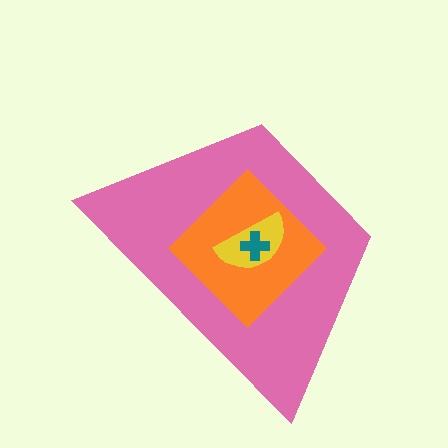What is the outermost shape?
The pink trapezoid.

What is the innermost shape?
The teal cross.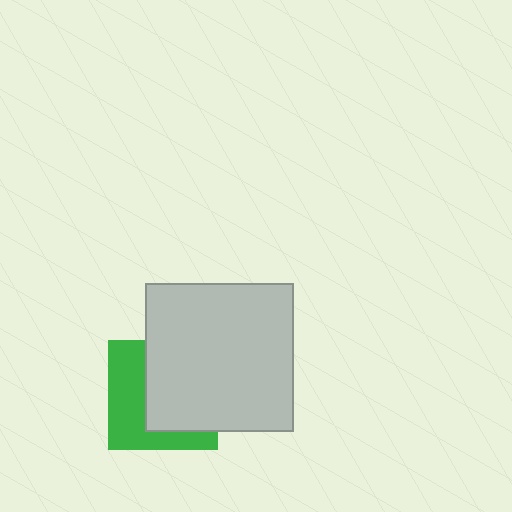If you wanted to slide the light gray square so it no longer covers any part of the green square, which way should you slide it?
Slide it right — that is the most direct way to separate the two shapes.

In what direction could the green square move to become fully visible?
The green square could move left. That would shift it out from behind the light gray square entirely.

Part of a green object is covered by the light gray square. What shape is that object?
It is a square.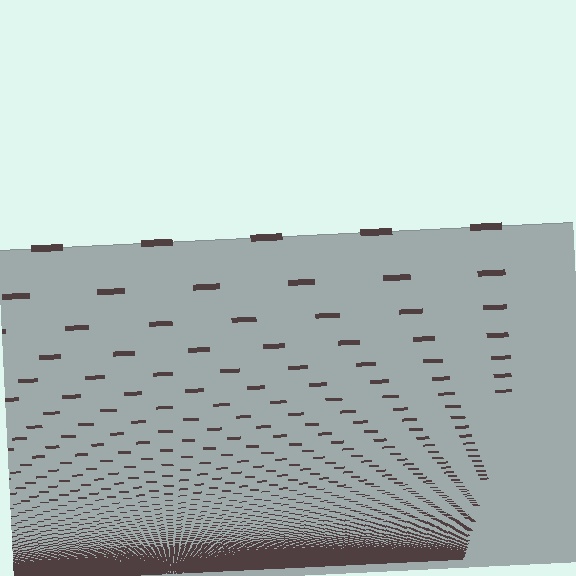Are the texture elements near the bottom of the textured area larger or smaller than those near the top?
Smaller. The gradient is inverted — elements near the bottom are smaller and denser.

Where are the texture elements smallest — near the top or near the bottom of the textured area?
Near the bottom.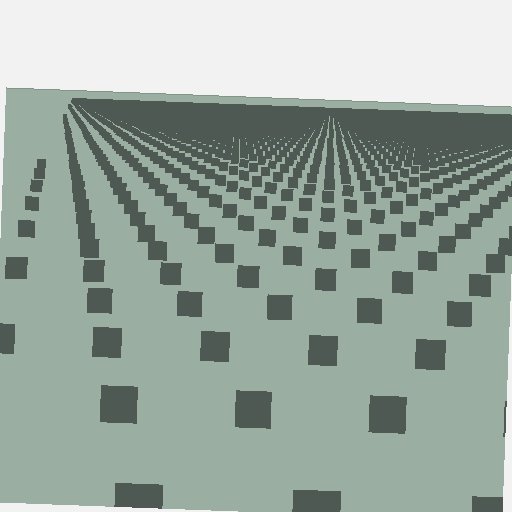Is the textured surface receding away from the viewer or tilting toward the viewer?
The surface is receding away from the viewer. Texture elements get smaller and denser toward the top.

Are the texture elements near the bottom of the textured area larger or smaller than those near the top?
Larger. Near the bottom, elements are closer to the viewer and appear at a bigger on-screen size.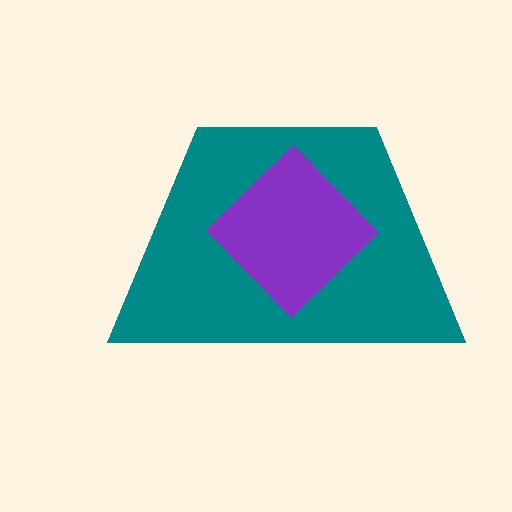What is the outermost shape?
The teal trapezoid.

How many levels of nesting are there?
2.